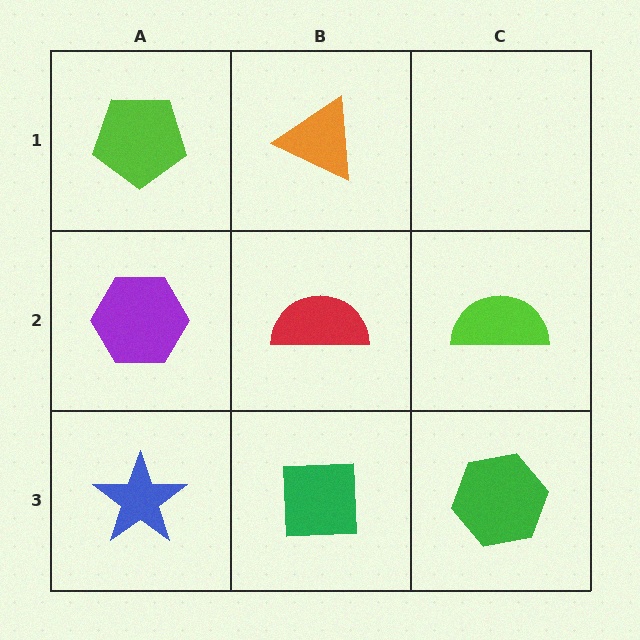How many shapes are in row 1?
2 shapes.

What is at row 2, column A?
A purple hexagon.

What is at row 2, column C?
A lime semicircle.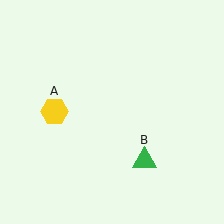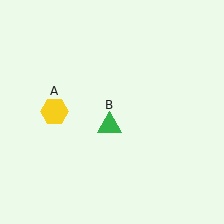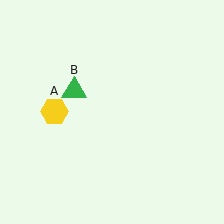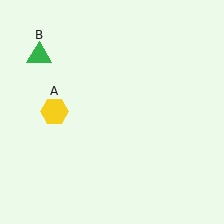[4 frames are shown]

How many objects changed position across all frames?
1 object changed position: green triangle (object B).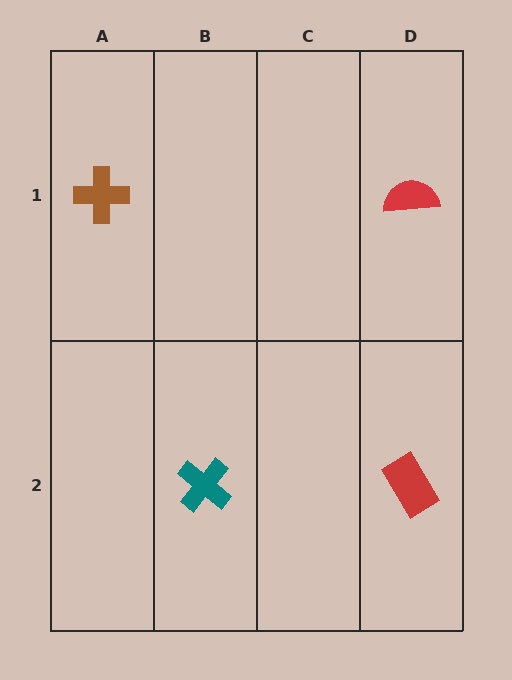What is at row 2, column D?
A red rectangle.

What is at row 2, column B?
A teal cross.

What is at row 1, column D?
A red semicircle.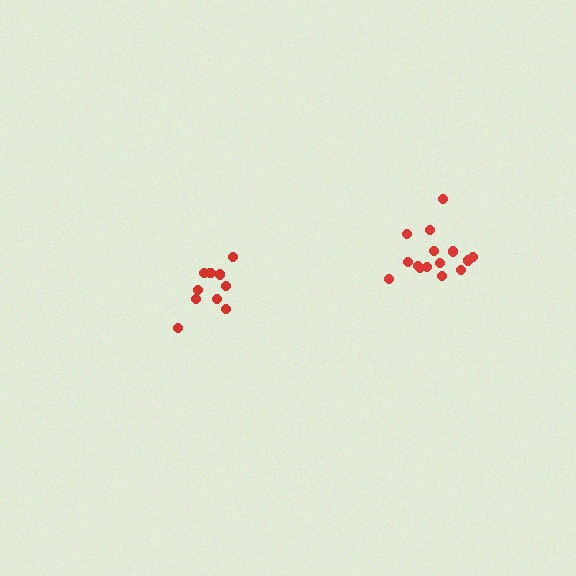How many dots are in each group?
Group 1: 15 dots, Group 2: 10 dots (25 total).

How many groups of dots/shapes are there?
There are 2 groups.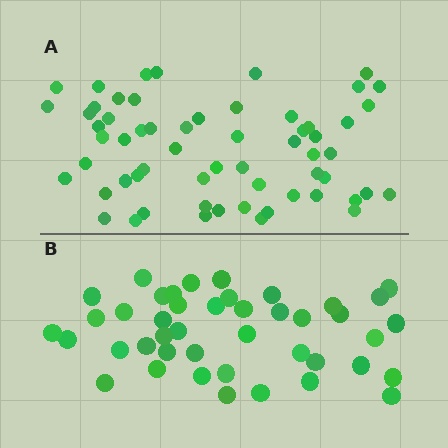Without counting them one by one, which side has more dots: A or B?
Region A (the top region) has more dots.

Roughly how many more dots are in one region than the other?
Region A has approximately 15 more dots than region B.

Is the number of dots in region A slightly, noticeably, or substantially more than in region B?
Region A has noticeably more, but not dramatically so. The ratio is roughly 1.4 to 1.